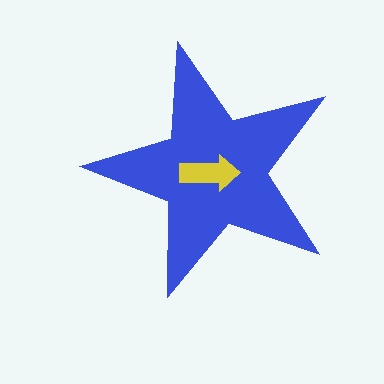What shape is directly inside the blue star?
The yellow arrow.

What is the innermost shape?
The yellow arrow.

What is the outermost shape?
The blue star.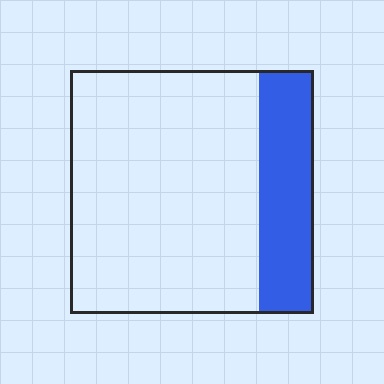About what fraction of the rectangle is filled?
About one quarter (1/4).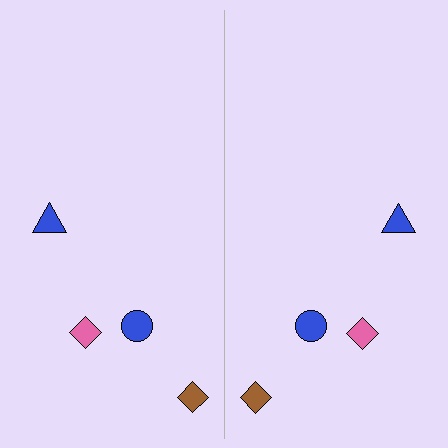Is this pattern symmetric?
Yes, this pattern has bilateral (reflection) symmetry.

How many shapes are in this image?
There are 8 shapes in this image.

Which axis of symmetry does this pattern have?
The pattern has a vertical axis of symmetry running through the center of the image.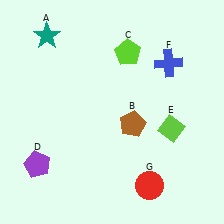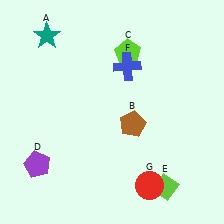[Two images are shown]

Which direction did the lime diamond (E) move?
The lime diamond (E) moved down.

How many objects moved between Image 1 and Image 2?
2 objects moved between the two images.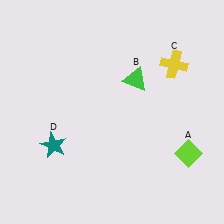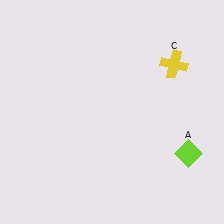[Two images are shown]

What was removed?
The teal star (D), the green triangle (B) were removed in Image 2.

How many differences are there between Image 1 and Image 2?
There are 2 differences between the two images.